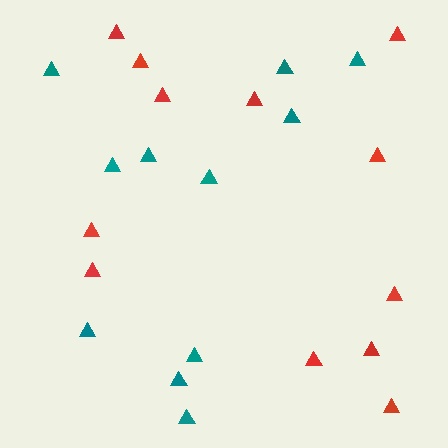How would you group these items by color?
There are 2 groups: one group of teal triangles (11) and one group of red triangles (12).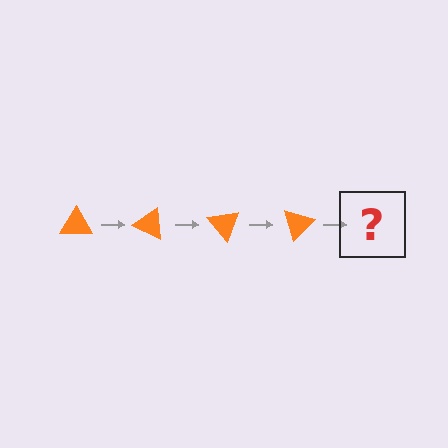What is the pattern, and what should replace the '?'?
The pattern is that the triangle rotates 25 degrees each step. The '?' should be an orange triangle rotated 100 degrees.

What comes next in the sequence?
The next element should be an orange triangle rotated 100 degrees.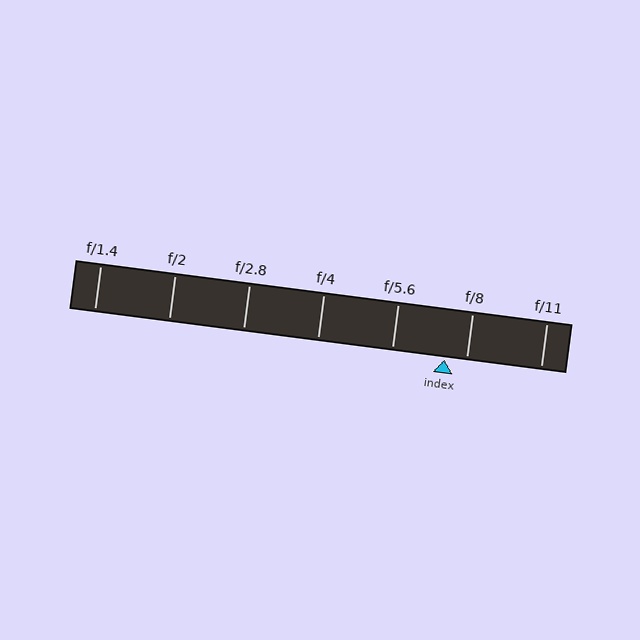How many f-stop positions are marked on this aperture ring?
There are 7 f-stop positions marked.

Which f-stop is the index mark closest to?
The index mark is closest to f/8.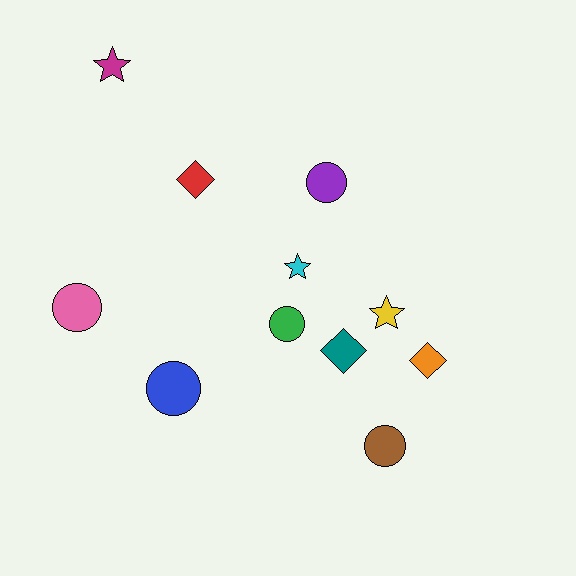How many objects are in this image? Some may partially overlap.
There are 11 objects.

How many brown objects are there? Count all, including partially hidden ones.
There is 1 brown object.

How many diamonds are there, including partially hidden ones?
There are 3 diamonds.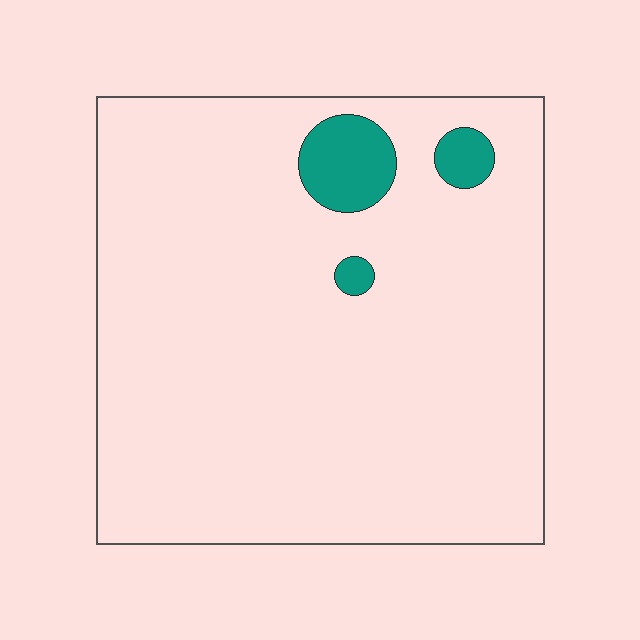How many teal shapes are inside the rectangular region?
3.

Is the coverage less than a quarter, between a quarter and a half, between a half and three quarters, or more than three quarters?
Less than a quarter.